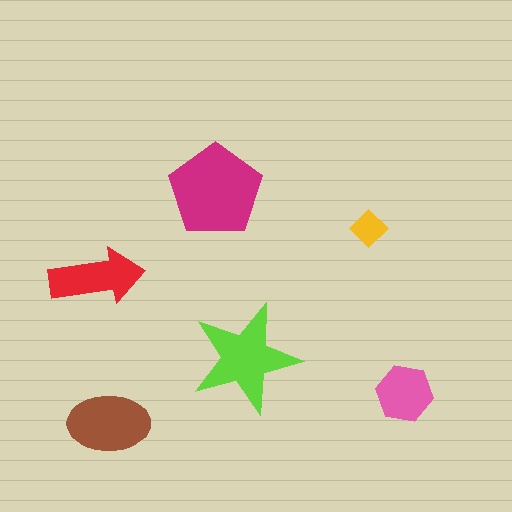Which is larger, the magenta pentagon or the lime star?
The magenta pentagon.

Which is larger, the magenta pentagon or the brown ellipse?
The magenta pentagon.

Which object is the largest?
The magenta pentagon.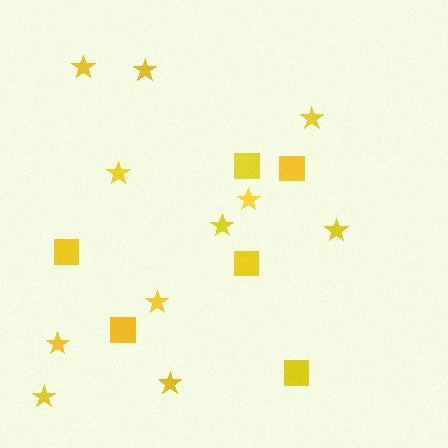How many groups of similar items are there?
There are 2 groups: one group of squares (6) and one group of stars (11).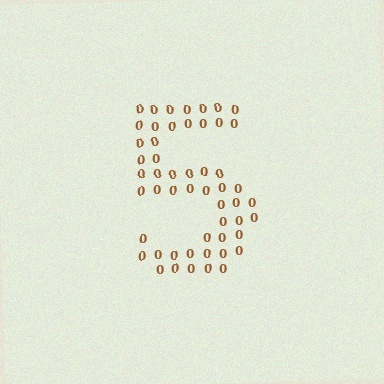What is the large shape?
The large shape is the digit 5.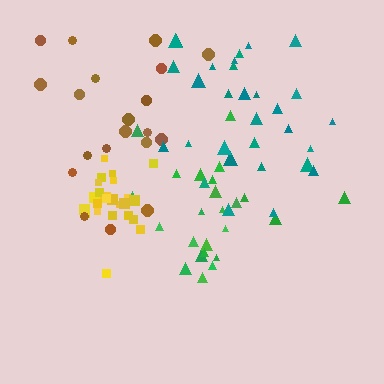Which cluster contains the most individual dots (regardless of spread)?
Teal (30).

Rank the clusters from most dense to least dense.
yellow, teal, green, brown.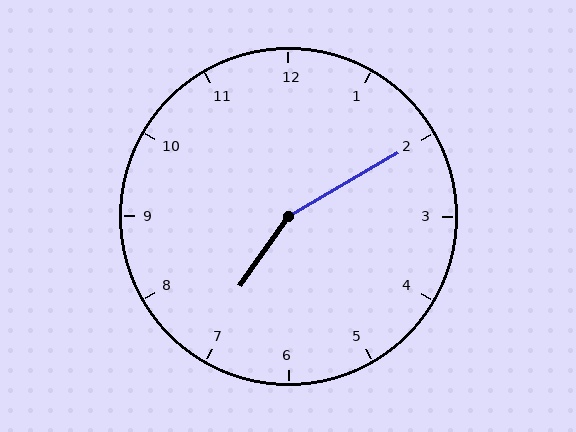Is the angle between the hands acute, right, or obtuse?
It is obtuse.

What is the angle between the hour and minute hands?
Approximately 155 degrees.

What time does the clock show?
7:10.